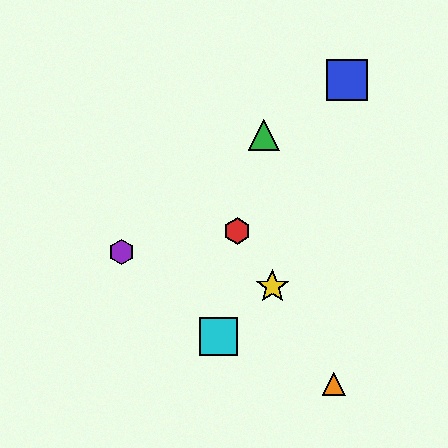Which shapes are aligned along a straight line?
The red hexagon, the yellow star, the orange triangle are aligned along a straight line.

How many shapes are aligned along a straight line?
3 shapes (the red hexagon, the yellow star, the orange triangle) are aligned along a straight line.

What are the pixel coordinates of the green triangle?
The green triangle is at (264, 135).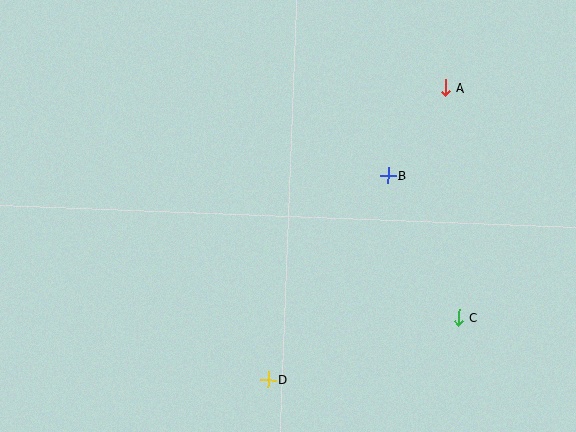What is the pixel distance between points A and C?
The distance between A and C is 230 pixels.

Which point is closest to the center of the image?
Point B at (388, 175) is closest to the center.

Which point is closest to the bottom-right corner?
Point C is closest to the bottom-right corner.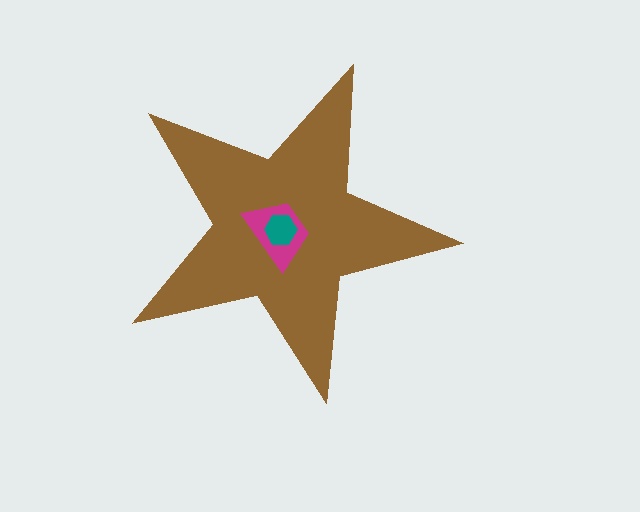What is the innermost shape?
The teal hexagon.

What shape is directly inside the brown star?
The magenta trapezoid.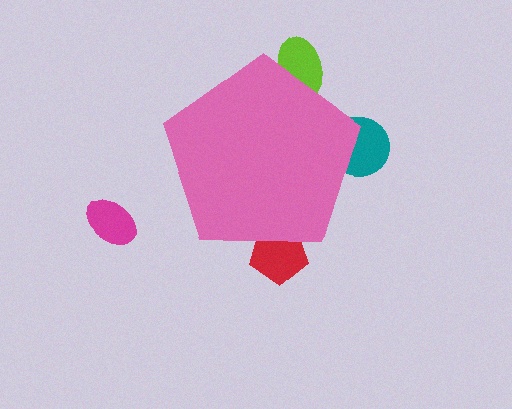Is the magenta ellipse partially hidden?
No, the magenta ellipse is fully visible.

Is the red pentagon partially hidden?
Yes, the red pentagon is partially hidden behind the pink pentagon.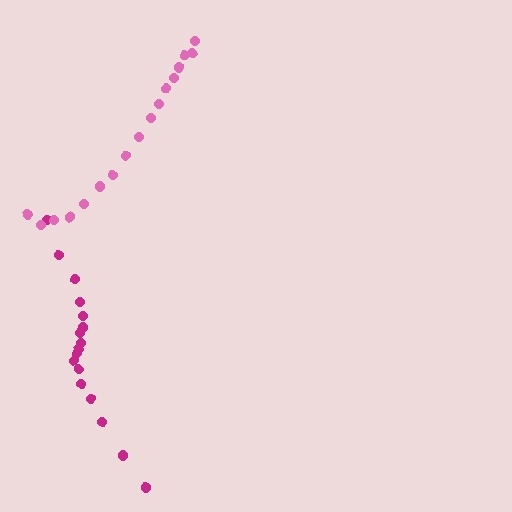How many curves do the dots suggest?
There are 2 distinct paths.